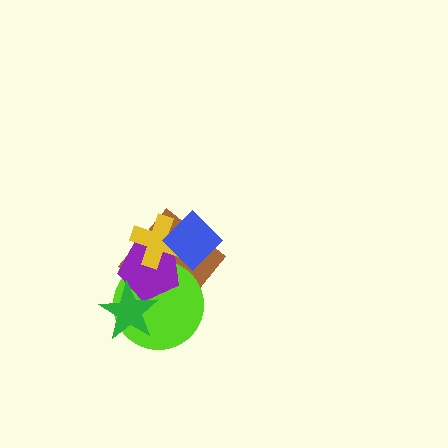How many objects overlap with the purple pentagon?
5 objects overlap with the purple pentagon.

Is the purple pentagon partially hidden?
Yes, it is partially covered by another shape.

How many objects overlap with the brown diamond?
4 objects overlap with the brown diamond.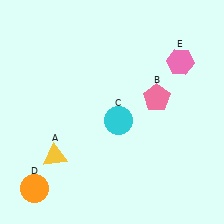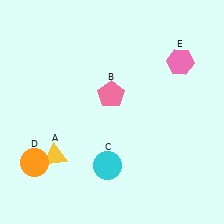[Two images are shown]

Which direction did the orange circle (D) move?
The orange circle (D) moved up.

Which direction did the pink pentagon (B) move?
The pink pentagon (B) moved left.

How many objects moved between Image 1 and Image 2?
3 objects moved between the two images.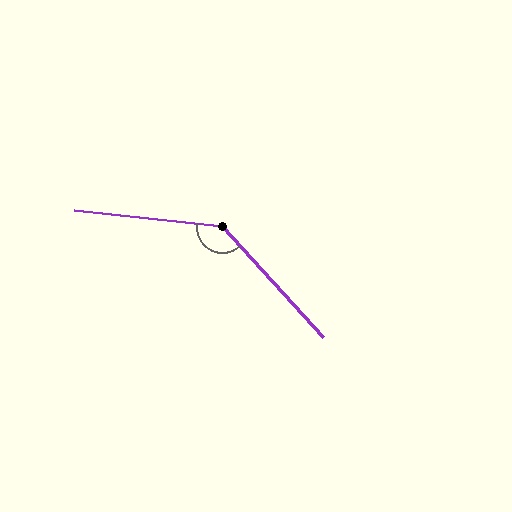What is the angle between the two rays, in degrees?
Approximately 139 degrees.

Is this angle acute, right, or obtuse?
It is obtuse.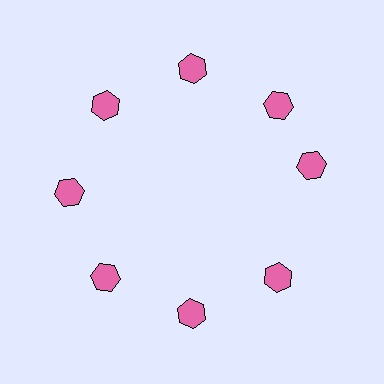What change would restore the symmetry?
The symmetry would be restored by rotating it back into even spacing with its neighbors so that all 8 hexagons sit at equal angles and equal distance from the center.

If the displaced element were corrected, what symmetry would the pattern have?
It would have 8-fold rotational symmetry — the pattern would map onto itself every 45 degrees.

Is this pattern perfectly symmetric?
No. The 8 pink hexagons are arranged in a ring, but one element near the 3 o'clock position is rotated out of alignment along the ring, breaking the 8-fold rotational symmetry.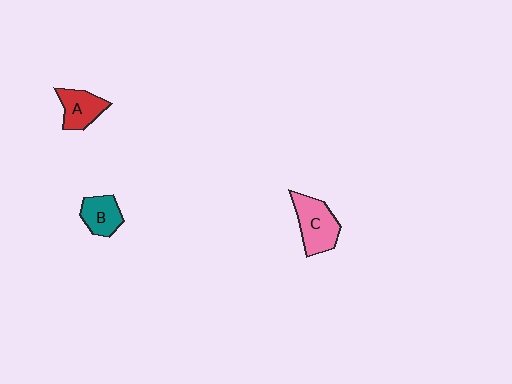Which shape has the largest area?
Shape C (pink).